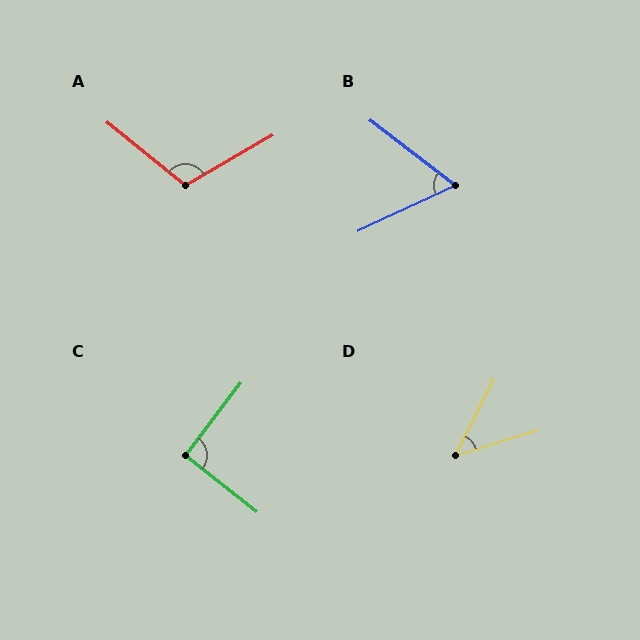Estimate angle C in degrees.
Approximately 91 degrees.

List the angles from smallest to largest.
D (45°), B (62°), C (91°), A (110°).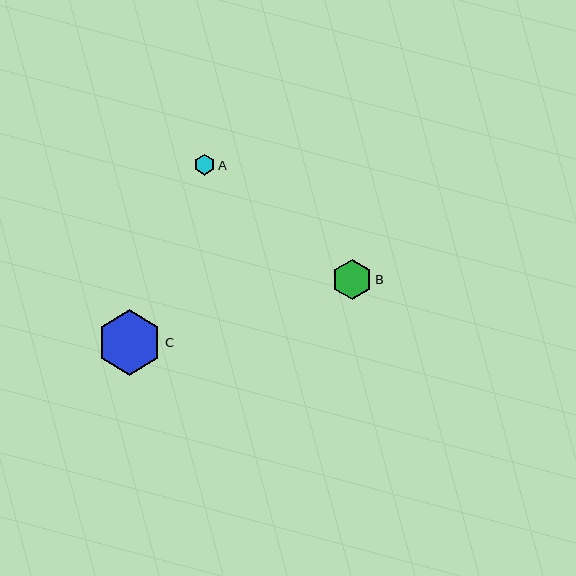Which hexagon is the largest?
Hexagon C is the largest with a size of approximately 65 pixels.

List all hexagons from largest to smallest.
From largest to smallest: C, B, A.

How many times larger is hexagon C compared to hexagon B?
Hexagon C is approximately 1.6 times the size of hexagon B.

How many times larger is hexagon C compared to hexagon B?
Hexagon C is approximately 1.6 times the size of hexagon B.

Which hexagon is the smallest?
Hexagon A is the smallest with a size of approximately 21 pixels.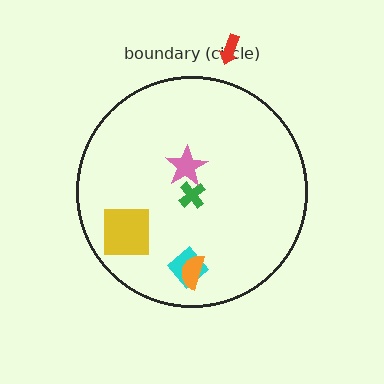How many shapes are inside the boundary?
5 inside, 1 outside.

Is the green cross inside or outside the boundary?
Inside.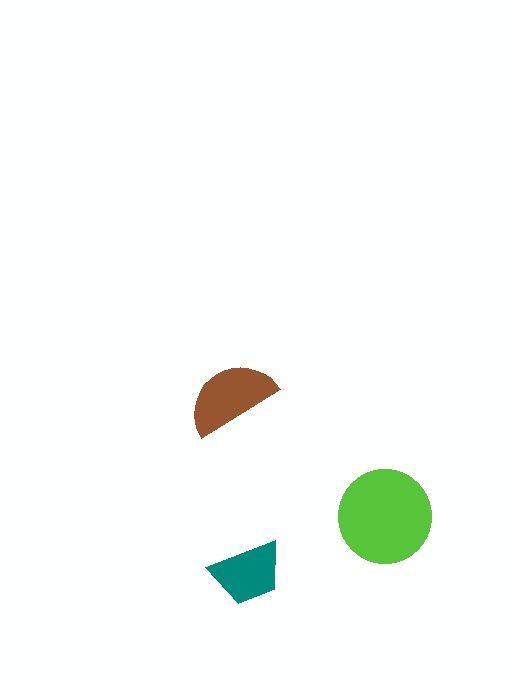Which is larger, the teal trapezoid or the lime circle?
The lime circle.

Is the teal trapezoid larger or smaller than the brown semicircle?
Smaller.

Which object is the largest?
The lime circle.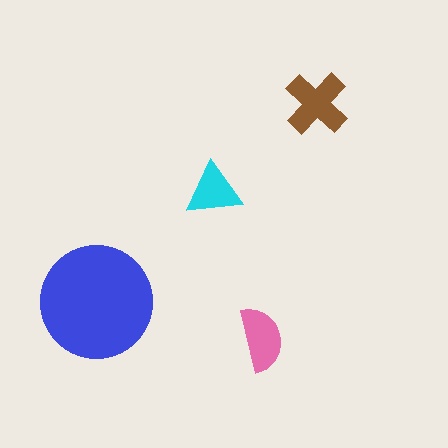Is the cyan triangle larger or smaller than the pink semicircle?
Smaller.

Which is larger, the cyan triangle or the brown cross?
The brown cross.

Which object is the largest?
The blue circle.